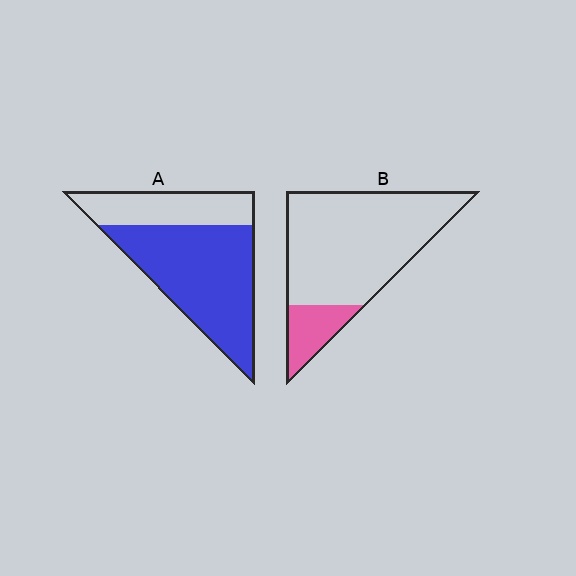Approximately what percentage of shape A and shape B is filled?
A is approximately 70% and B is approximately 15%.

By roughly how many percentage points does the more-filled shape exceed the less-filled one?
By roughly 50 percentage points (A over B).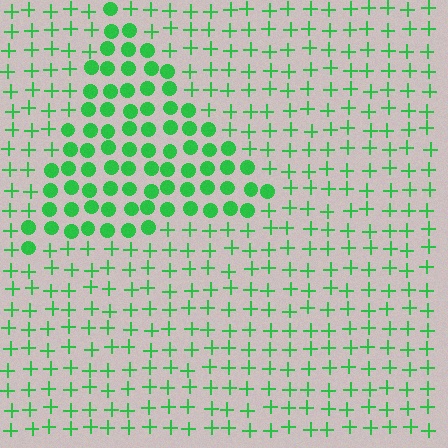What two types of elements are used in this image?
The image uses circles inside the triangle region and plus signs outside it.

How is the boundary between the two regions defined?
The boundary is defined by a change in element shape: circles inside vs. plus signs outside. All elements share the same color and spacing.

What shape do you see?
I see a triangle.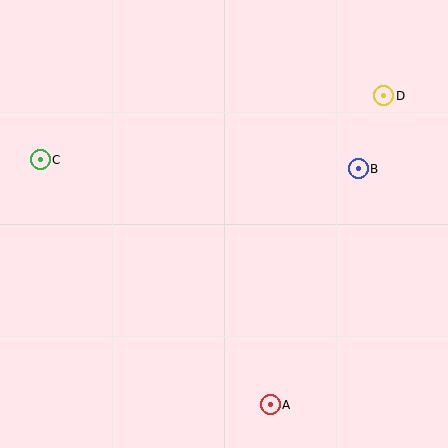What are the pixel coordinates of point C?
Point C is at (40, 160).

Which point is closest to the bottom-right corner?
Point A is closest to the bottom-right corner.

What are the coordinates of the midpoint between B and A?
The midpoint between B and A is at (314, 287).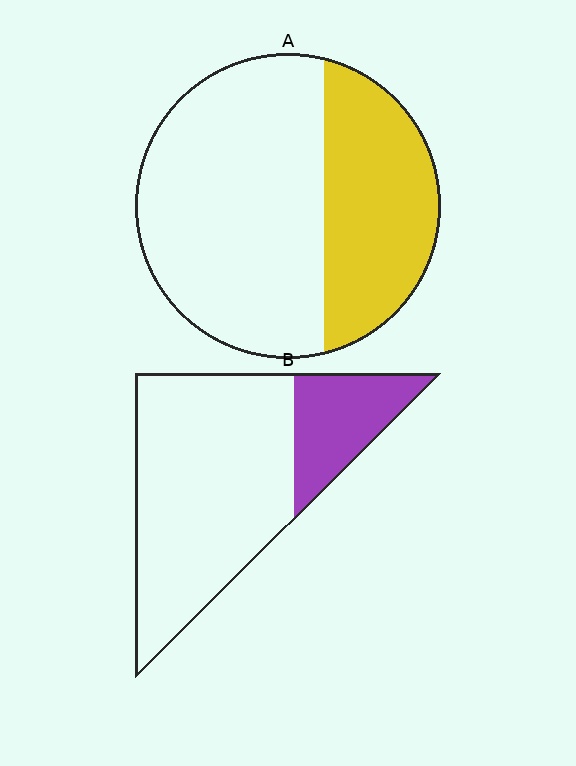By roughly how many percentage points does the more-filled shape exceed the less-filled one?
By roughly 10 percentage points (A over B).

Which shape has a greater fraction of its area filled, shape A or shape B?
Shape A.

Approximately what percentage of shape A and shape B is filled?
A is approximately 35% and B is approximately 25%.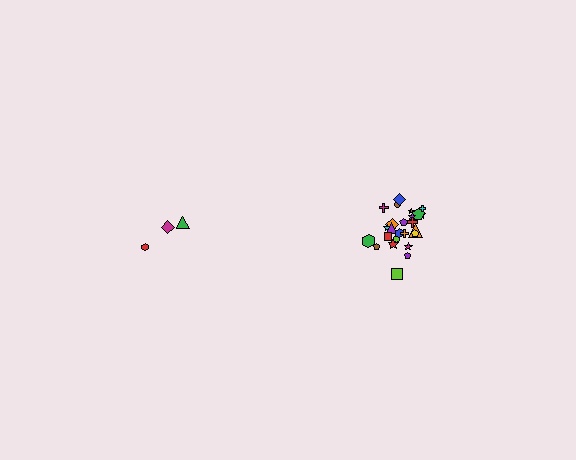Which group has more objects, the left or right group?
The right group.